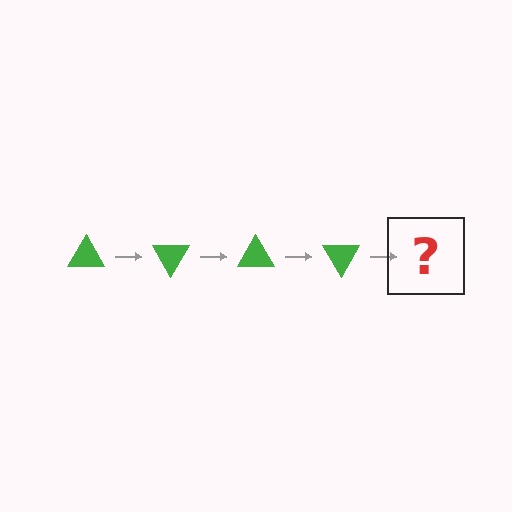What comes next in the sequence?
The next element should be a green triangle rotated 240 degrees.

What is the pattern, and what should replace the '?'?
The pattern is that the triangle rotates 60 degrees each step. The '?' should be a green triangle rotated 240 degrees.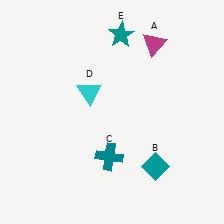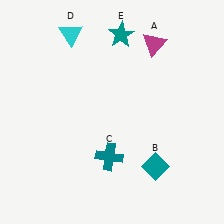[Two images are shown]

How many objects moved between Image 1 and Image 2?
1 object moved between the two images.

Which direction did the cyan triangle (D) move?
The cyan triangle (D) moved up.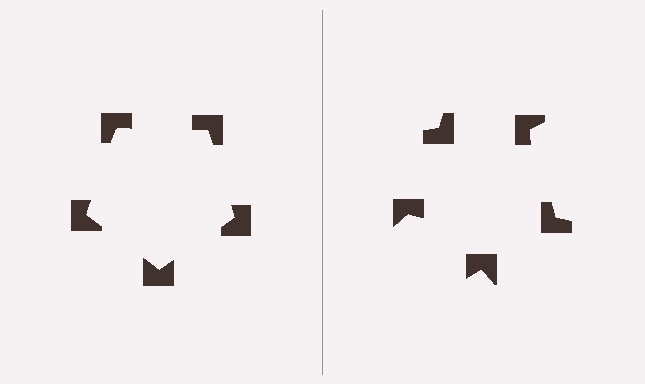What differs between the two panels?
The notched squares are positioned identically on both sides; only the wedge orientations differ. On the left they align to a pentagon; on the right they are misaligned.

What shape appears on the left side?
An illusory pentagon.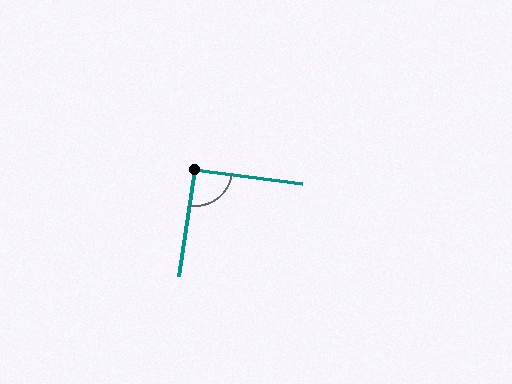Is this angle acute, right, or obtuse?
It is approximately a right angle.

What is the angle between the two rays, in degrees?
Approximately 91 degrees.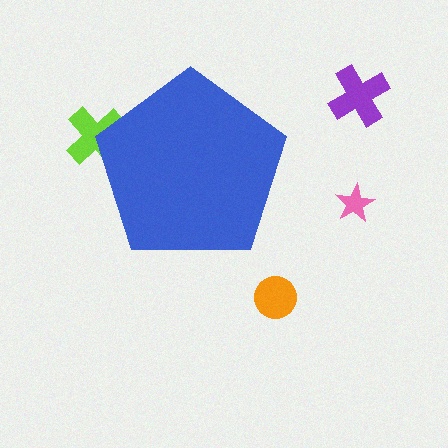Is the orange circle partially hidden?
No, the orange circle is fully visible.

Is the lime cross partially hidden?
Yes, the lime cross is partially hidden behind the blue pentagon.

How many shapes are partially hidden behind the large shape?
1 shape is partially hidden.